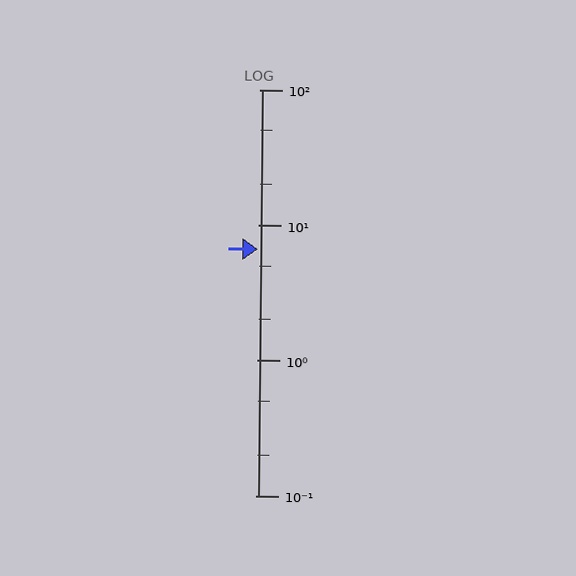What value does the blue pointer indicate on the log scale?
The pointer indicates approximately 6.6.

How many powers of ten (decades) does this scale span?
The scale spans 3 decades, from 0.1 to 100.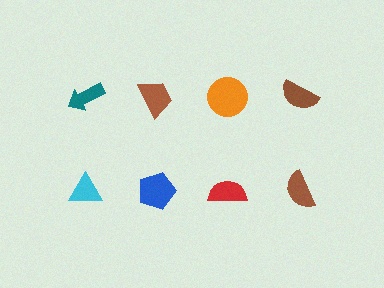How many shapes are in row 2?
4 shapes.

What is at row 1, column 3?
An orange circle.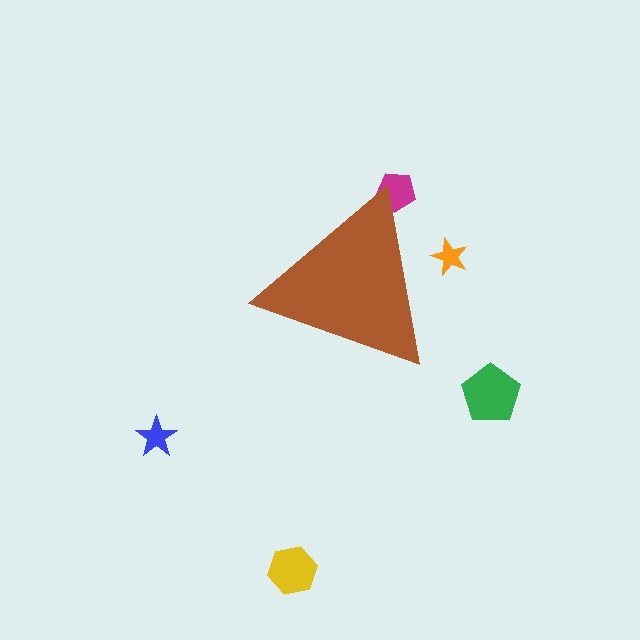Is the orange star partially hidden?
Yes, the orange star is partially hidden behind the brown triangle.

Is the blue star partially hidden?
No, the blue star is fully visible.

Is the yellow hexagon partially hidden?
No, the yellow hexagon is fully visible.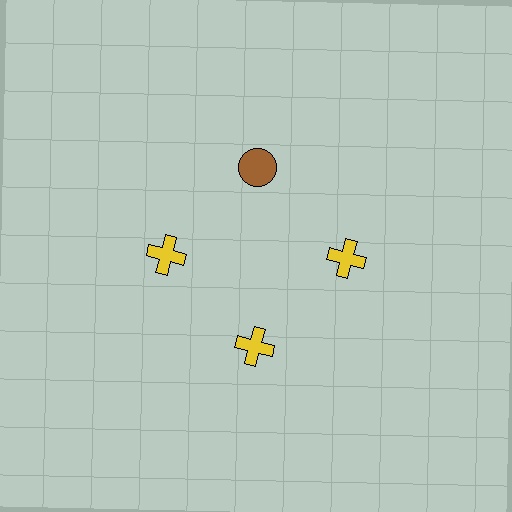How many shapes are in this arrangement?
There are 4 shapes arranged in a ring pattern.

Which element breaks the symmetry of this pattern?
The brown circle at roughly the 12 o'clock position breaks the symmetry. All other shapes are yellow crosses.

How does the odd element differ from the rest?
It differs in both color (brown instead of yellow) and shape (circle instead of cross).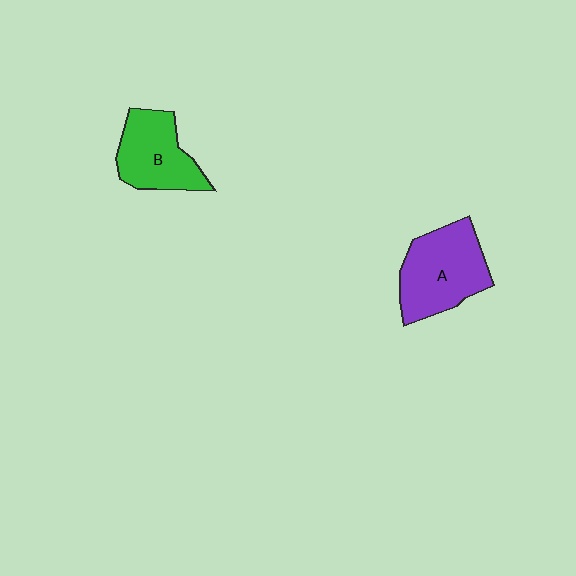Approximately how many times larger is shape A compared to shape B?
Approximately 1.2 times.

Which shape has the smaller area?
Shape B (green).